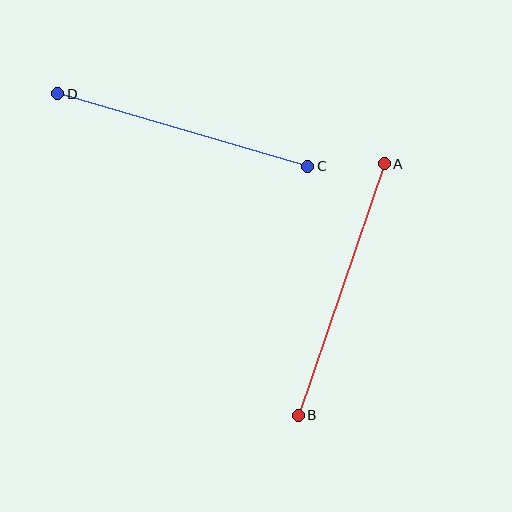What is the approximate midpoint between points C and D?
The midpoint is at approximately (183, 130) pixels.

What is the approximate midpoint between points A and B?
The midpoint is at approximately (341, 290) pixels.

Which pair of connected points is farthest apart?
Points A and B are farthest apart.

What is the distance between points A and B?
The distance is approximately 266 pixels.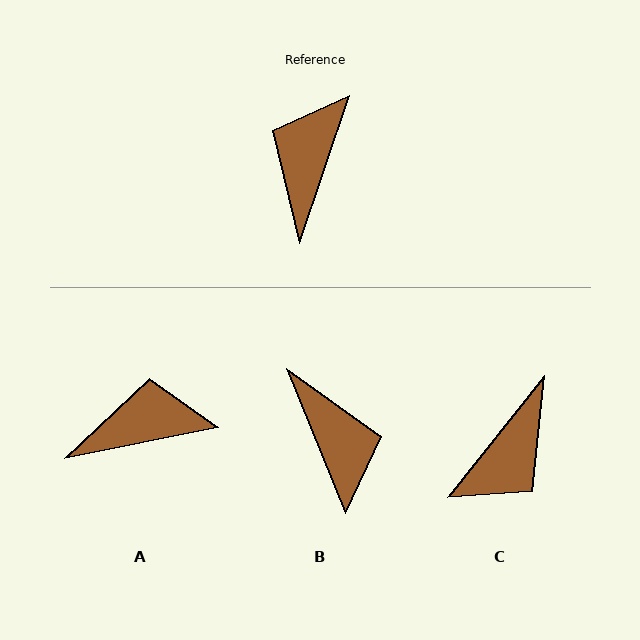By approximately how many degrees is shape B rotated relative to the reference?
Approximately 139 degrees clockwise.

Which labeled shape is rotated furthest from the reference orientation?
C, about 160 degrees away.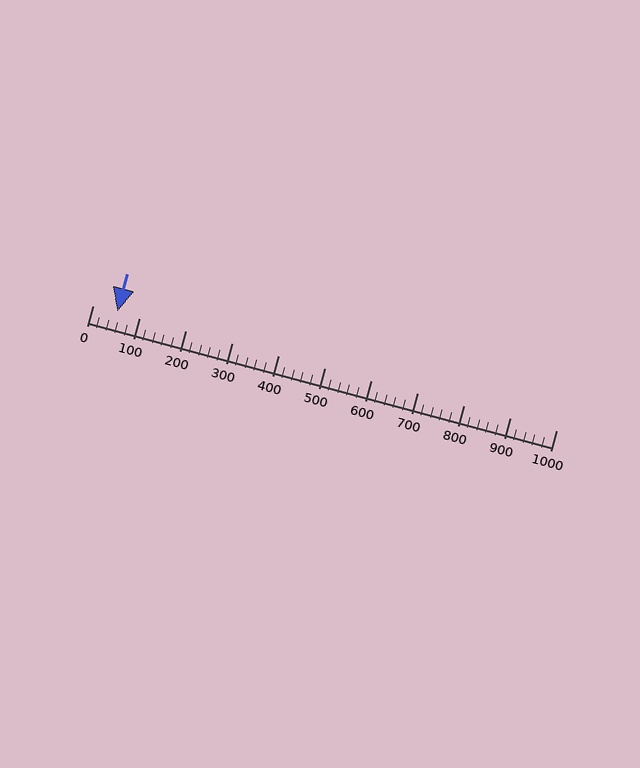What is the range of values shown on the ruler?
The ruler shows values from 0 to 1000.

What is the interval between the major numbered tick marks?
The major tick marks are spaced 100 units apart.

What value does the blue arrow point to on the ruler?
The blue arrow points to approximately 52.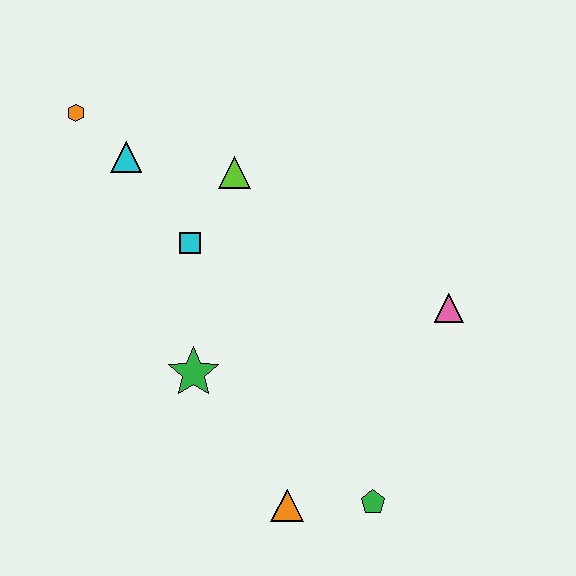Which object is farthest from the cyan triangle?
The green pentagon is farthest from the cyan triangle.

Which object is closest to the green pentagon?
The orange triangle is closest to the green pentagon.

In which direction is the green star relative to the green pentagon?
The green star is to the left of the green pentagon.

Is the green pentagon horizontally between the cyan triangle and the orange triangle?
No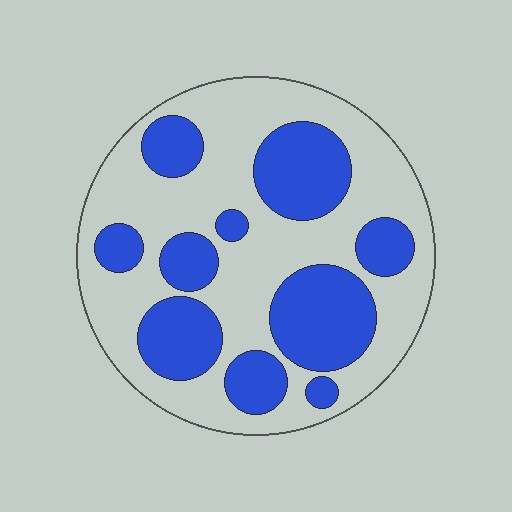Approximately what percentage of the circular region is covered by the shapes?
Approximately 40%.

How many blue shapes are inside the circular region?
10.